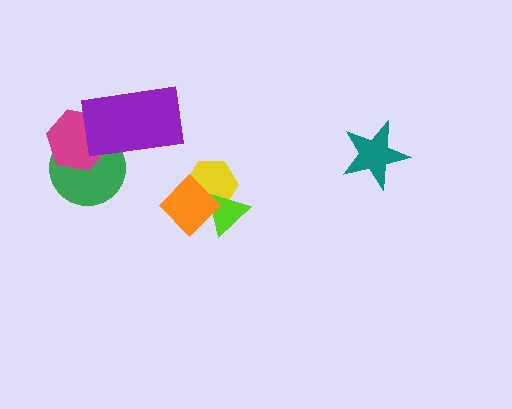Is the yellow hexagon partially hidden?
Yes, it is partially covered by another shape.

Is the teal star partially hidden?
No, no other shape covers it.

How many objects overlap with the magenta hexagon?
2 objects overlap with the magenta hexagon.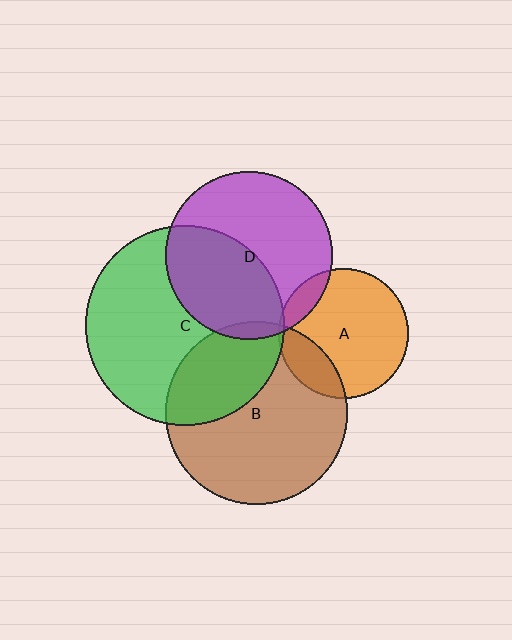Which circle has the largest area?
Circle C (green).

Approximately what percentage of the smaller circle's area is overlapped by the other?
Approximately 30%.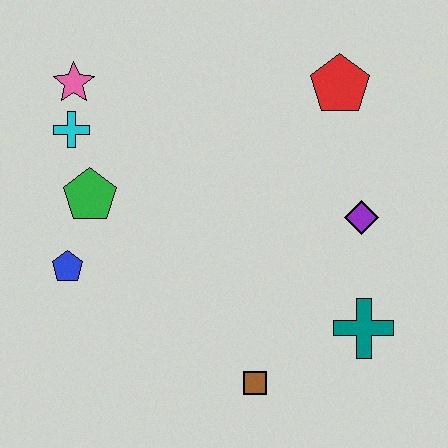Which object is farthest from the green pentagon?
The teal cross is farthest from the green pentagon.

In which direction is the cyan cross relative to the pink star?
The cyan cross is below the pink star.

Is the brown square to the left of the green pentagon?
No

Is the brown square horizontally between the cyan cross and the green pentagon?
No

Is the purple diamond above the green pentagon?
No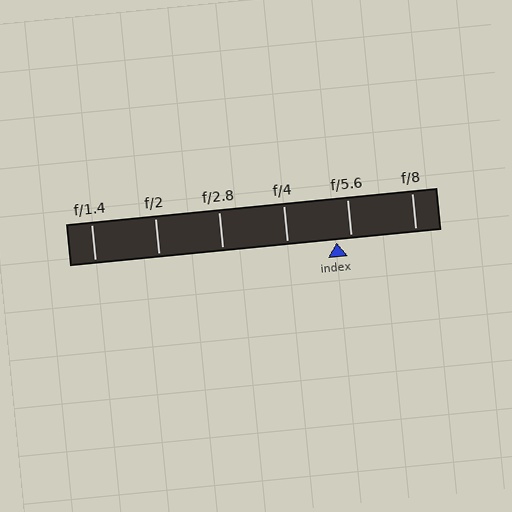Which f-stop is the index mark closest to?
The index mark is closest to f/5.6.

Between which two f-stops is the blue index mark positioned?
The index mark is between f/4 and f/5.6.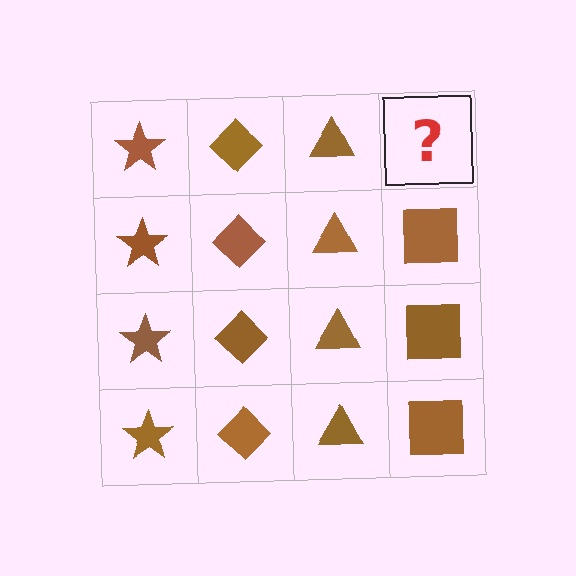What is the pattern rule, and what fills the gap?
The rule is that each column has a consistent shape. The gap should be filled with a brown square.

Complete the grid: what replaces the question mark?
The question mark should be replaced with a brown square.